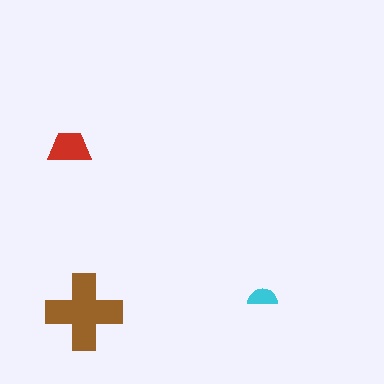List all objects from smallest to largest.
The cyan semicircle, the red trapezoid, the brown cross.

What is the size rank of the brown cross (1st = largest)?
1st.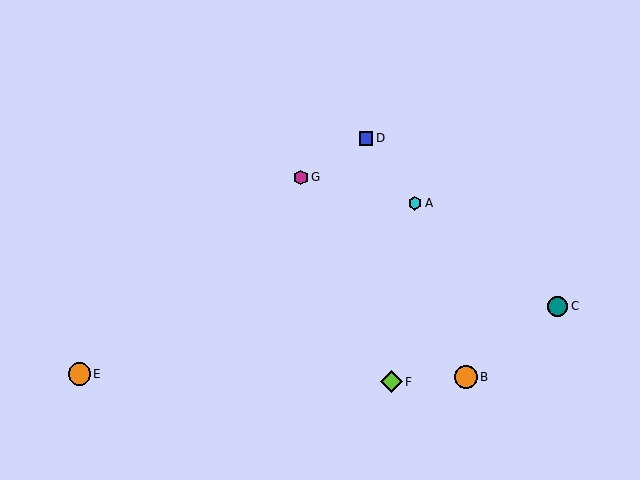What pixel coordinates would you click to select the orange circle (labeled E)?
Click at (79, 374) to select the orange circle E.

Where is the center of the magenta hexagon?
The center of the magenta hexagon is at (301, 177).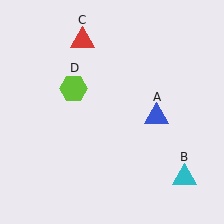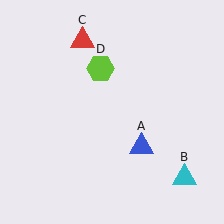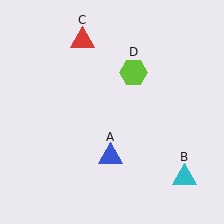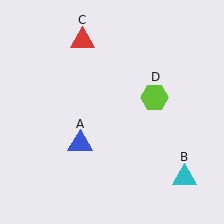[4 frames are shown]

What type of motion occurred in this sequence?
The blue triangle (object A), lime hexagon (object D) rotated clockwise around the center of the scene.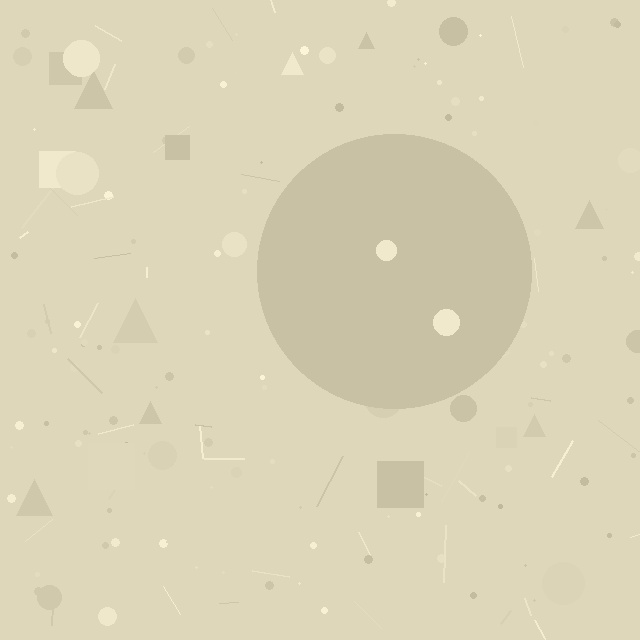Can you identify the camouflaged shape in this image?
The camouflaged shape is a circle.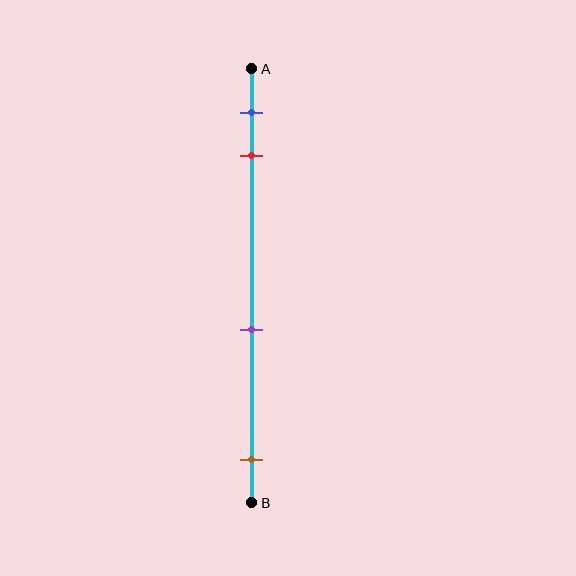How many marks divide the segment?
There are 4 marks dividing the segment.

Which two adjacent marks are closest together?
The blue and red marks are the closest adjacent pair.